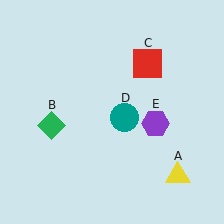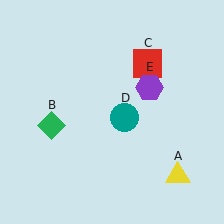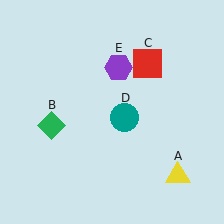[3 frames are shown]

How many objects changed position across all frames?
1 object changed position: purple hexagon (object E).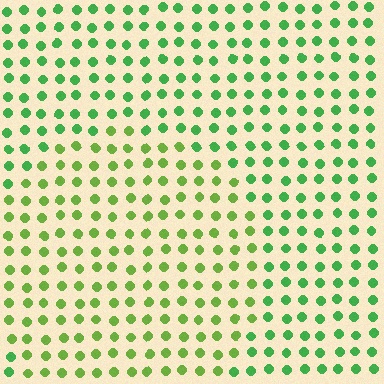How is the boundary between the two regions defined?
The boundary is defined purely by a slight shift in hue (about 30 degrees). Spacing, size, and orientation are identical on both sides.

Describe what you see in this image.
The image is filled with small green elements in a uniform arrangement. A circle-shaped region is visible where the elements are tinted to a slightly different hue, forming a subtle color boundary.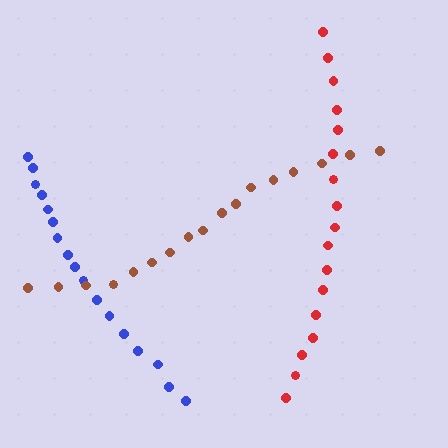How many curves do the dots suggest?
There are 3 distinct paths.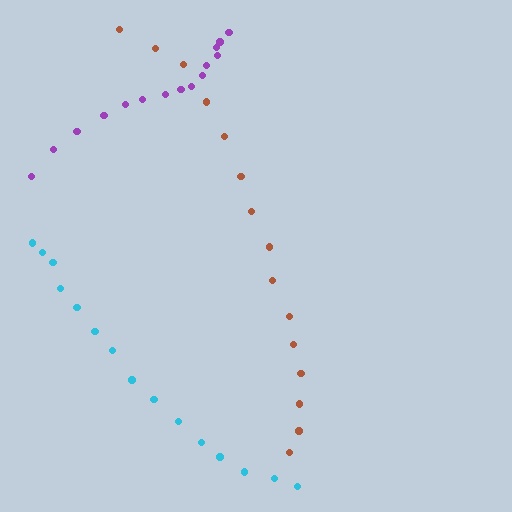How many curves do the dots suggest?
There are 3 distinct paths.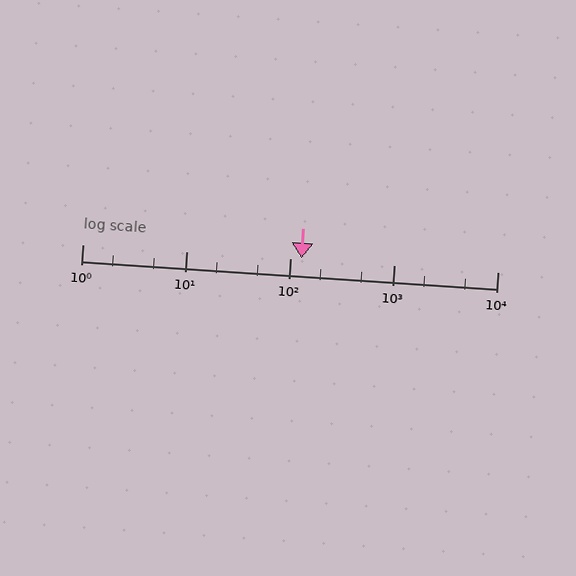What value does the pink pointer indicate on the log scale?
The pointer indicates approximately 130.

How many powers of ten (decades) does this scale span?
The scale spans 4 decades, from 1 to 10000.